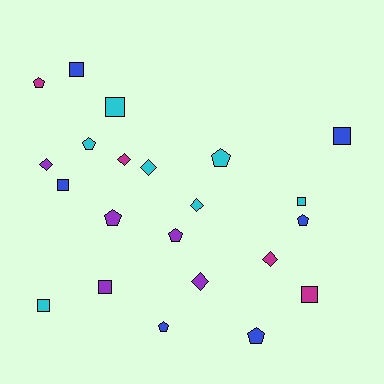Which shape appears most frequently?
Pentagon, with 8 objects.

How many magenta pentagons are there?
There is 1 magenta pentagon.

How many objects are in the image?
There are 22 objects.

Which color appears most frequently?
Cyan, with 7 objects.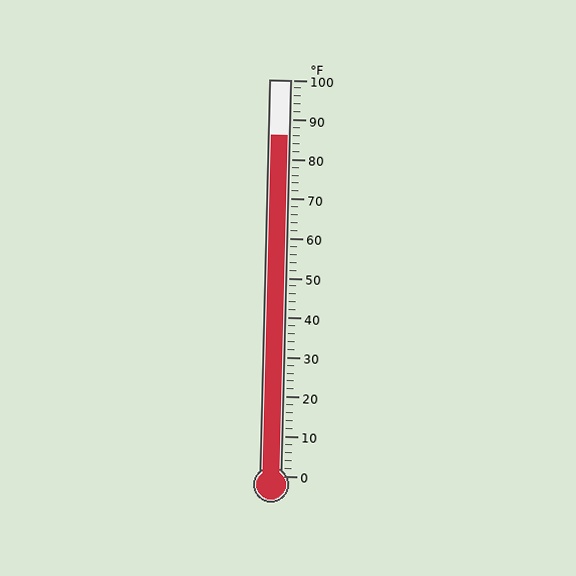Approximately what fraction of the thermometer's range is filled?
The thermometer is filled to approximately 85% of its range.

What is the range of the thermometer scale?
The thermometer scale ranges from 0°F to 100°F.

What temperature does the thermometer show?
The thermometer shows approximately 86°F.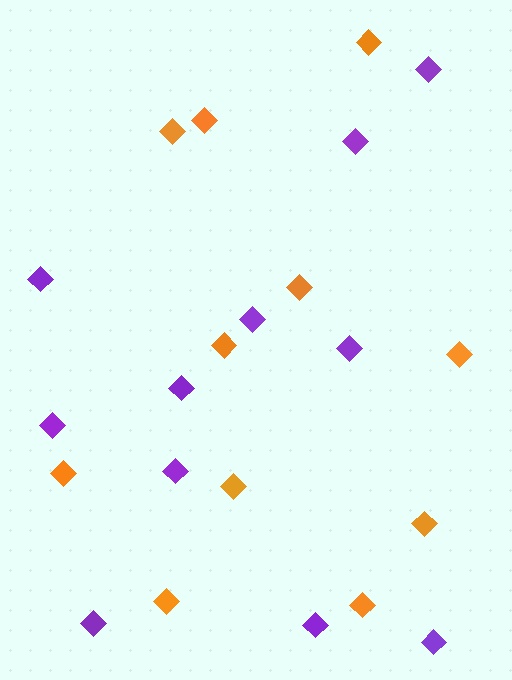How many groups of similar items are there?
There are 2 groups: one group of orange diamonds (11) and one group of purple diamonds (11).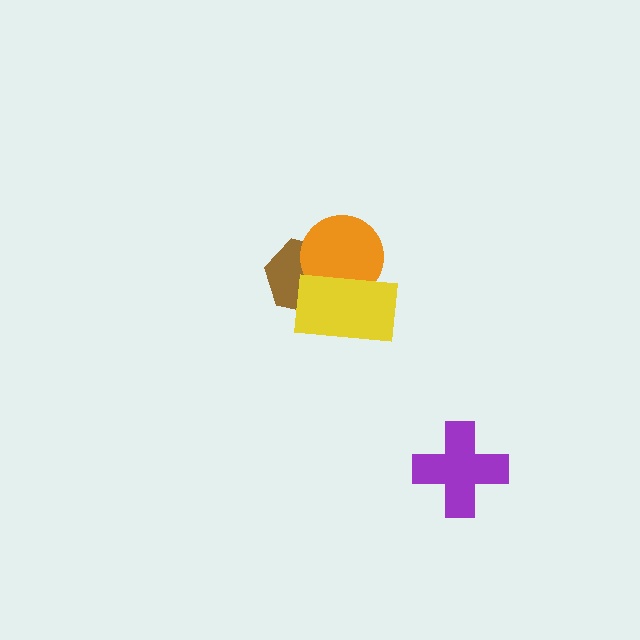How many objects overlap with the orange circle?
2 objects overlap with the orange circle.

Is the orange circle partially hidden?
Yes, it is partially covered by another shape.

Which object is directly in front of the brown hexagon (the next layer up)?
The orange circle is directly in front of the brown hexagon.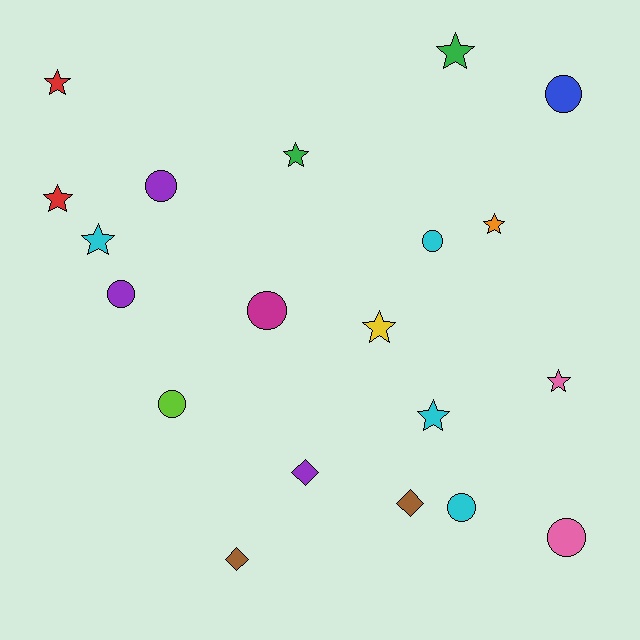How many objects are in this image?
There are 20 objects.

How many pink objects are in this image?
There are 2 pink objects.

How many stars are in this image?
There are 9 stars.